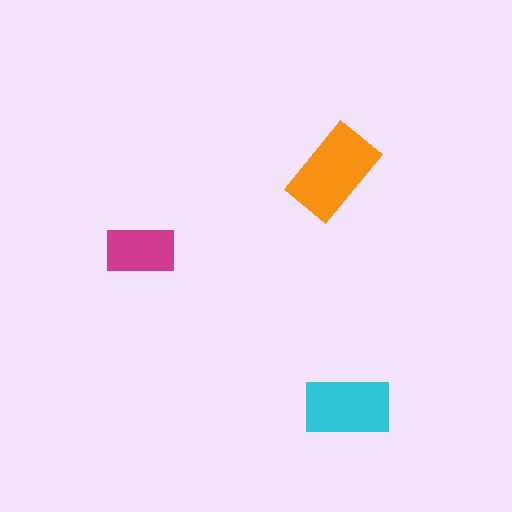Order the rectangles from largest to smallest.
the orange one, the cyan one, the magenta one.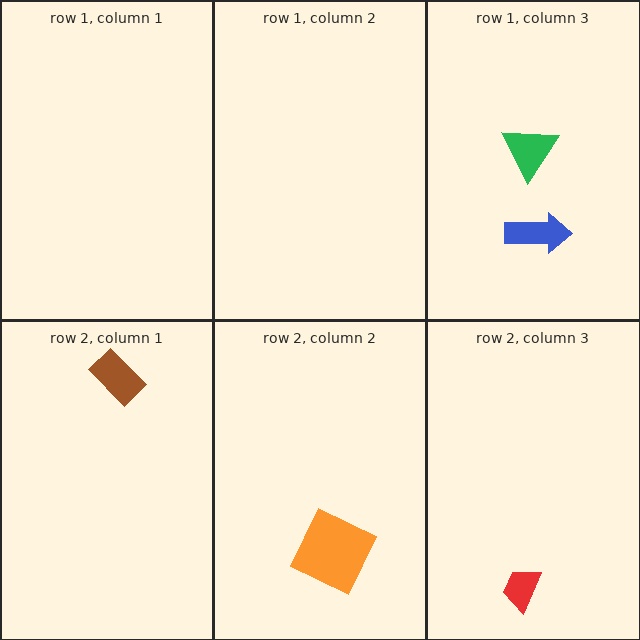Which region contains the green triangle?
The row 1, column 3 region.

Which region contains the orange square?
The row 2, column 2 region.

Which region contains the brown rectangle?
The row 2, column 1 region.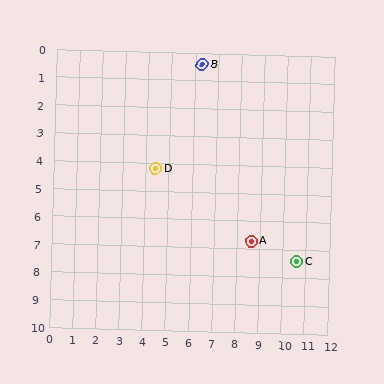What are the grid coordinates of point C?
Point C is at approximately (10.6, 7.4).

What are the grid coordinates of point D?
Point D is at approximately (4.4, 4.2).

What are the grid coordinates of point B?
Point B is at approximately (6.3, 0.4).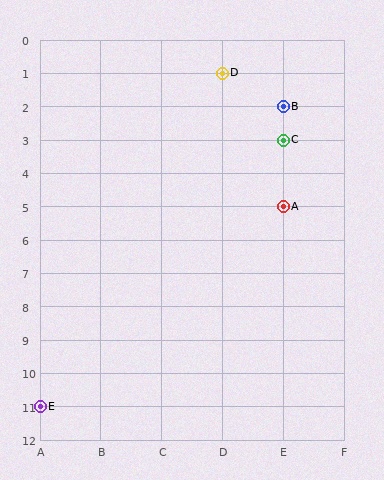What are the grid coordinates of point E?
Point E is at grid coordinates (A, 11).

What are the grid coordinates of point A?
Point A is at grid coordinates (E, 5).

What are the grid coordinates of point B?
Point B is at grid coordinates (E, 2).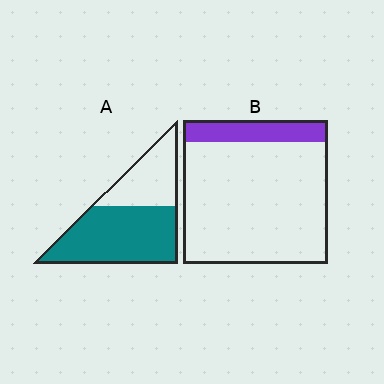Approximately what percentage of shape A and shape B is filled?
A is approximately 65% and B is approximately 15%.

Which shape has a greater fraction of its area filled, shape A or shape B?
Shape A.